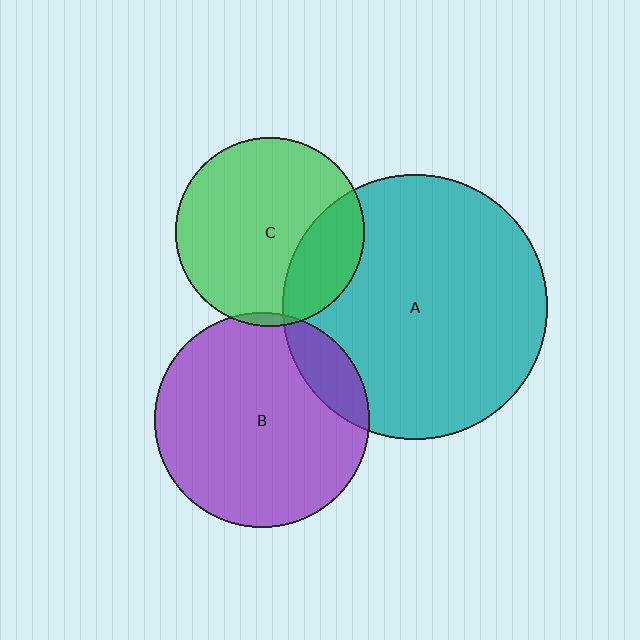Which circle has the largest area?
Circle A (teal).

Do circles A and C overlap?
Yes.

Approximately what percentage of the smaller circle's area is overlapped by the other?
Approximately 25%.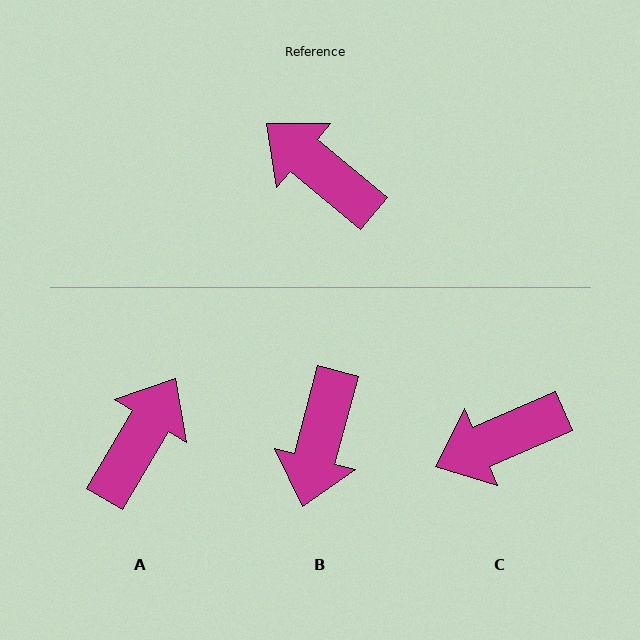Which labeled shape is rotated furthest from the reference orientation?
B, about 115 degrees away.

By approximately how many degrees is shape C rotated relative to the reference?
Approximately 63 degrees counter-clockwise.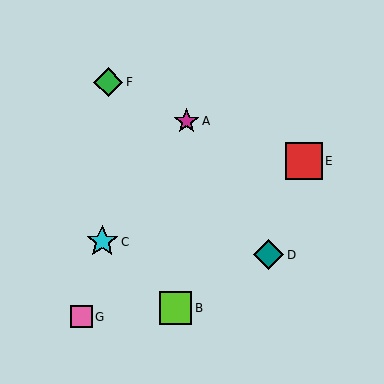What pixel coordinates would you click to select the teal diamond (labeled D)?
Click at (269, 255) to select the teal diamond D.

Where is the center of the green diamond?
The center of the green diamond is at (108, 82).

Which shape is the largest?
The red square (labeled E) is the largest.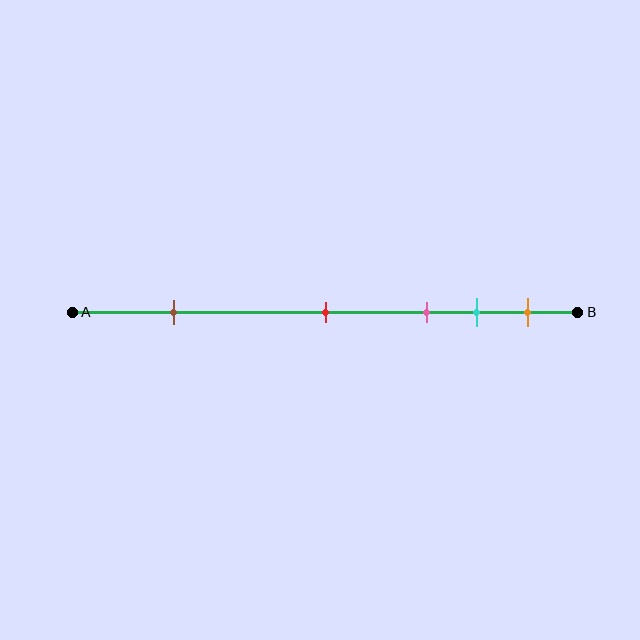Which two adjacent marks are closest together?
The cyan and orange marks are the closest adjacent pair.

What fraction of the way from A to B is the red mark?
The red mark is approximately 50% (0.5) of the way from A to B.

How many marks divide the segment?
There are 5 marks dividing the segment.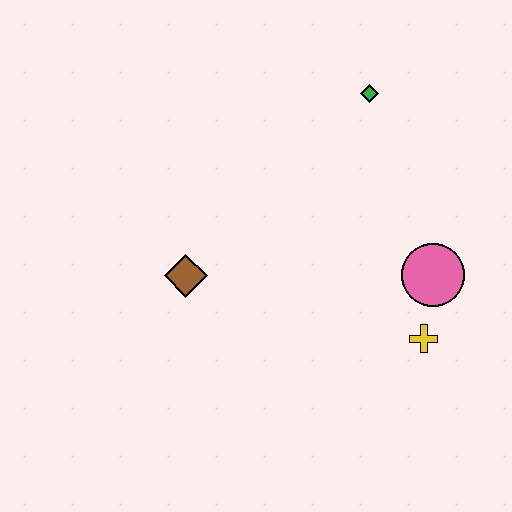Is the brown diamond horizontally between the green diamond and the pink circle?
No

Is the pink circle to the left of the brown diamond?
No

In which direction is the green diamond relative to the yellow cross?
The green diamond is above the yellow cross.